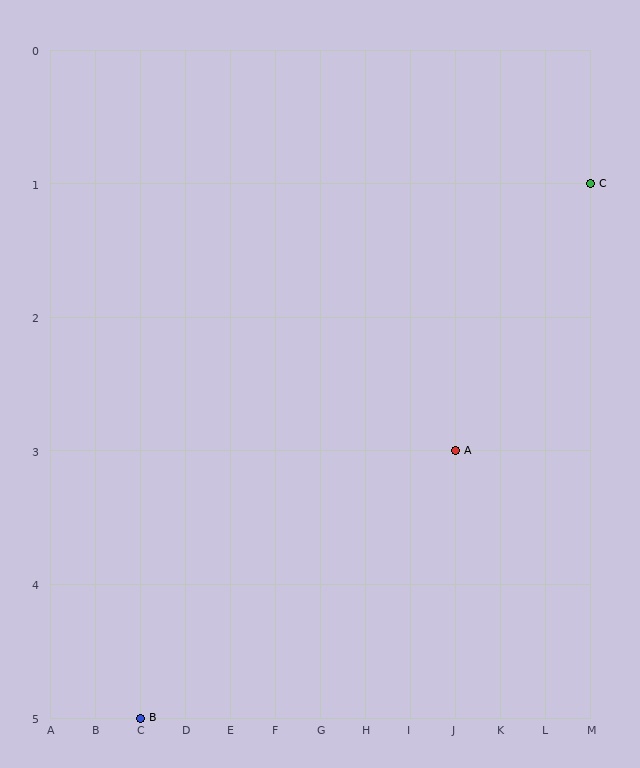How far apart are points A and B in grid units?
Points A and B are 7 columns and 2 rows apart (about 7.3 grid units diagonally).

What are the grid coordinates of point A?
Point A is at grid coordinates (J, 3).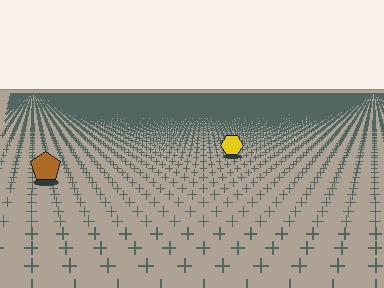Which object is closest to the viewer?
The brown pentagon is closest. The texture marks near it are larger and more spread out.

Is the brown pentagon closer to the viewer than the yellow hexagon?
Yes. The brown pentagon is closer — you can tell from the texture gradient: the ground texture is coarser near it.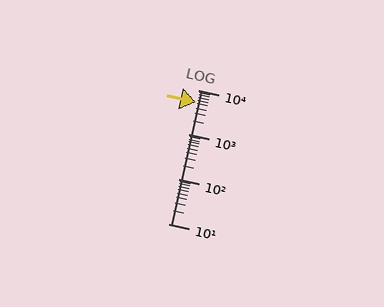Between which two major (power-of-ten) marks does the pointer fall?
The pointer is between 1000 and 10000.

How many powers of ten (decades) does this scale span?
The scale spans 3 decades, from 10 to 10000.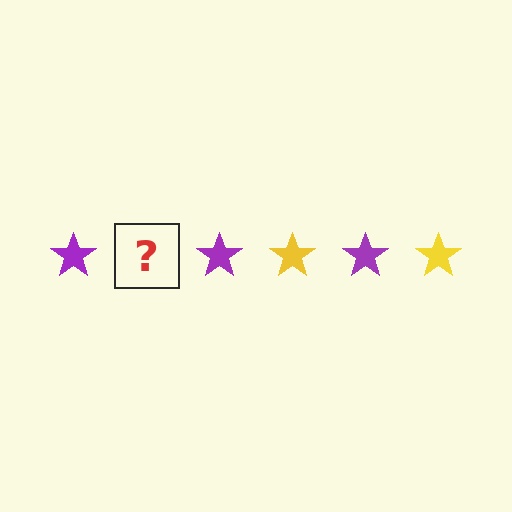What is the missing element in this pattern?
The missing element is a yellow star.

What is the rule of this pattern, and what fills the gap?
The rule is that the pattern cycles through purple, yellow stars. The gap should be filled with a yellow star.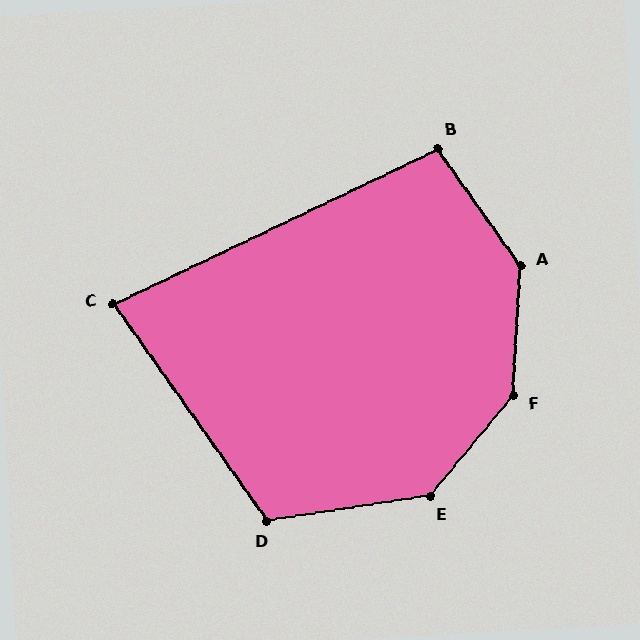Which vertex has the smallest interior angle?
C, at approximately 80 degrees.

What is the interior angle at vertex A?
Approximately 142 degrees (obtuse).